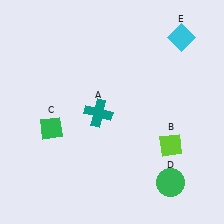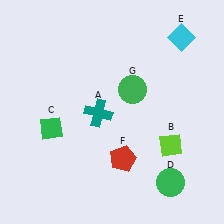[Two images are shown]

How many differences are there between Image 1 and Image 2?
There are 2 differences between the two images.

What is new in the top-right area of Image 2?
A green circle (G) was added in the top-right area of Image 2.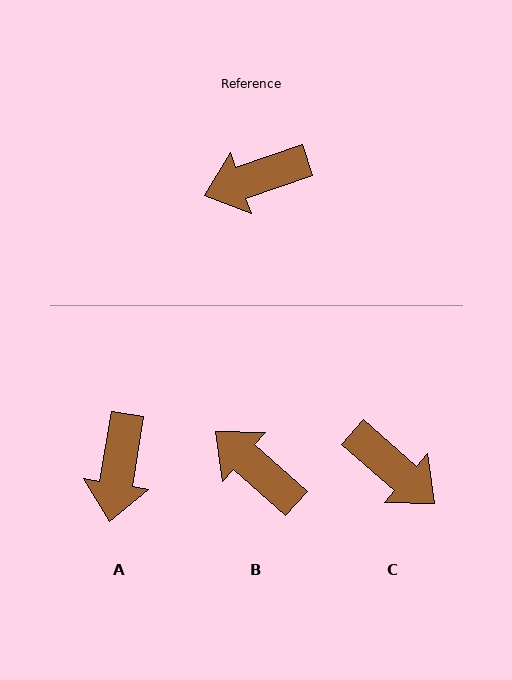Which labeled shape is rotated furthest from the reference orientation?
C, about 120 degrees away.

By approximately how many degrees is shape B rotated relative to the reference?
Approximately 60 degrees clockwise.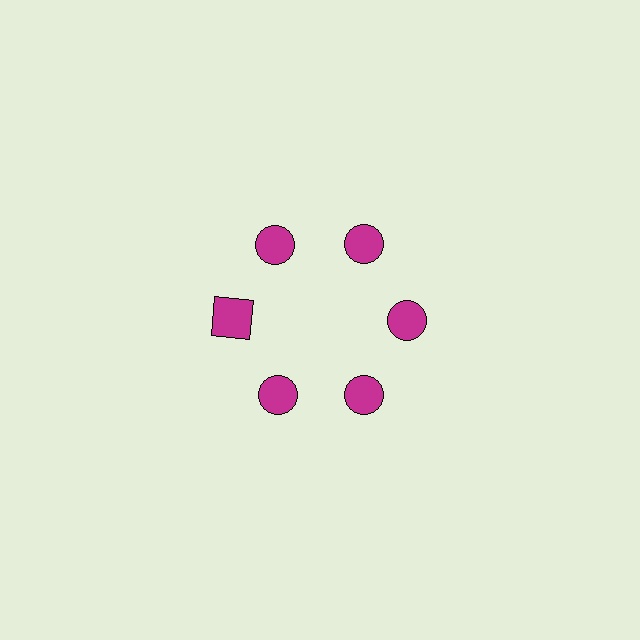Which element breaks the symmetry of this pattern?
The magenta square at roughly the 9 o'clock position breaks the symmetry. All other shapes are magenta circles.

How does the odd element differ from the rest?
It has a different shape: square instead of circle.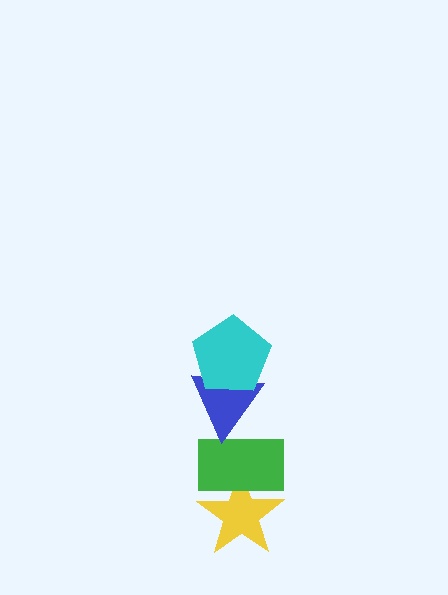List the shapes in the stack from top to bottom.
From top to bottom: the cyan pentagon, the blue triangle, the green rectangle, the yellow star.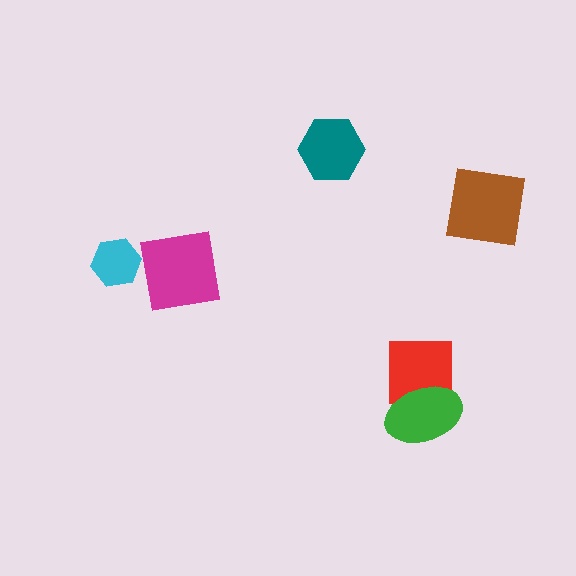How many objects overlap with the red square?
1 object overlaps with the red square.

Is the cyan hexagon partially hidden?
No, no other shape covers it.